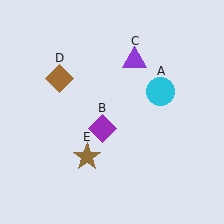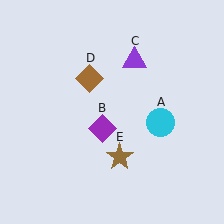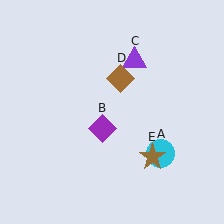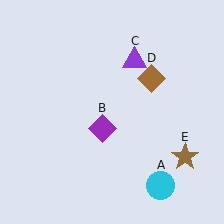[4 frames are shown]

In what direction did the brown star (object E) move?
The brown star (object E) moved right.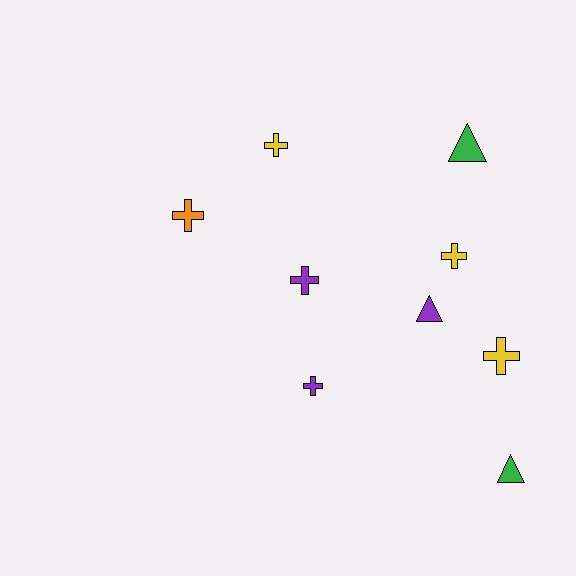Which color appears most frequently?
Purple, with 3 objects.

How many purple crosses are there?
There are 2 purple crosses.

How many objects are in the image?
There are 9 objects.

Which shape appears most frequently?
Cross, with 6 objects.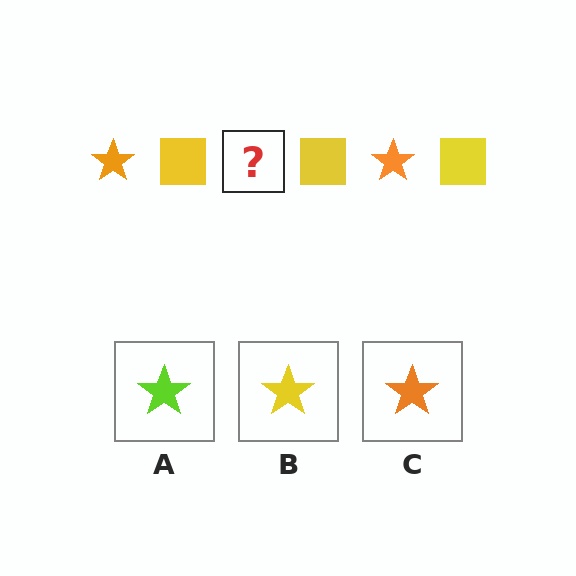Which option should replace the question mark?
Option C.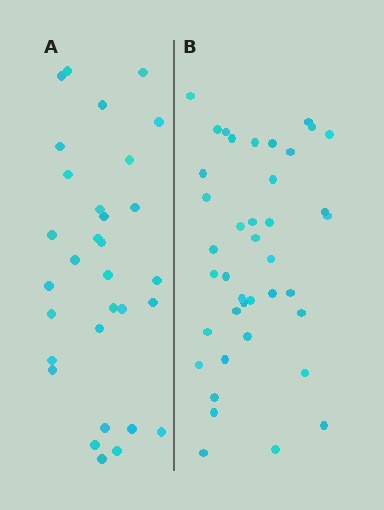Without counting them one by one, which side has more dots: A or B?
Region B (the right region) has more dots.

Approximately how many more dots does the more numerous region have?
Region B has roughly 8 or so more dots than region A.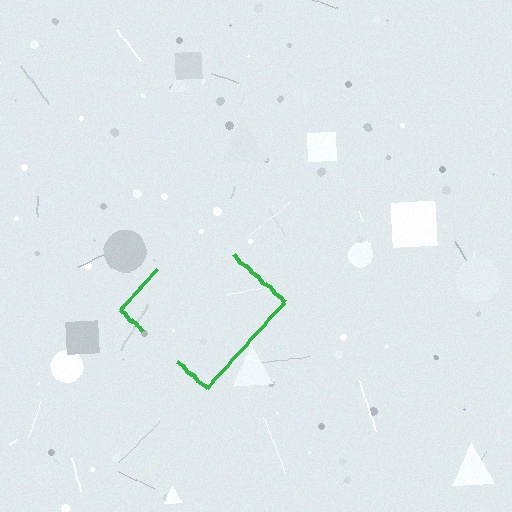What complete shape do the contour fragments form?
The contour fragments form a diamond.